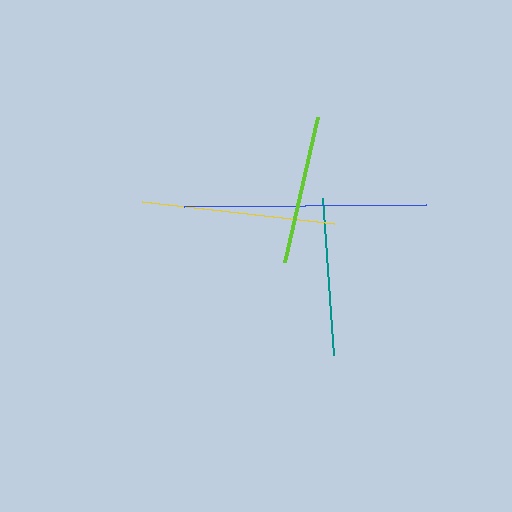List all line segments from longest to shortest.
From longest to shortest: blue, yellow, teal, lime.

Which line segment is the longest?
The blue line is the longest at approximately 242 pixels.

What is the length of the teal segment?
The teal segment is approximately 158 pixels long.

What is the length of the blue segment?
The blue segment is approximately 242 pixels long.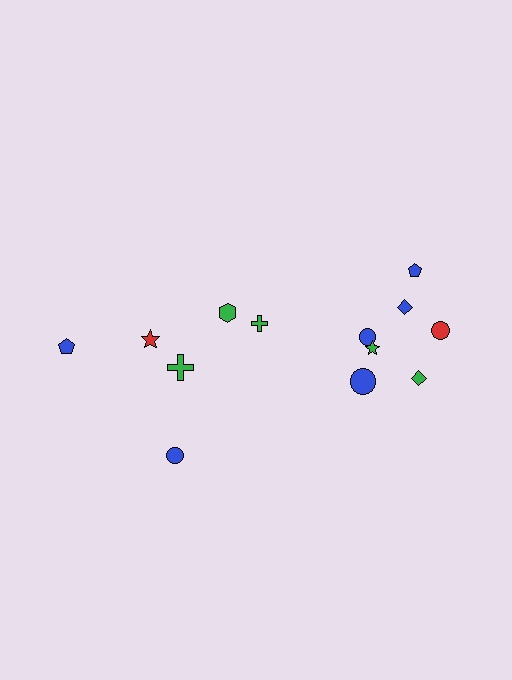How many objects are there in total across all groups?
There are 13 objects.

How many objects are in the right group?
There are 8 objects.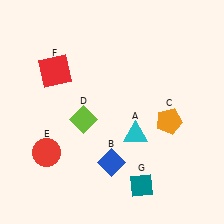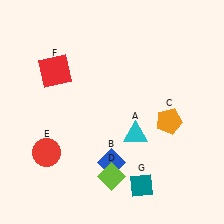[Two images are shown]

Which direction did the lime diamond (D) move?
The lime diamond (D) moved down.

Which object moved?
The lime diamond (D) moved down.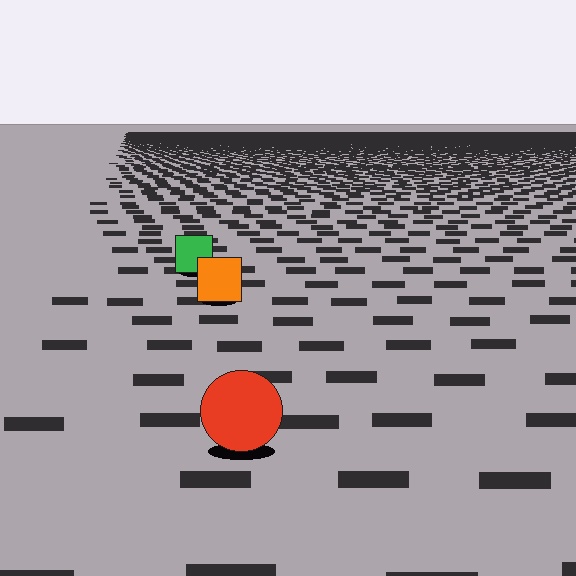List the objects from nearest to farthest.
From nearest to farthest: the red circle, the orange square, the green square.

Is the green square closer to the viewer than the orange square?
No. The orange square is closer — you can tell from the texture gradient: the ground texture is coarser near it.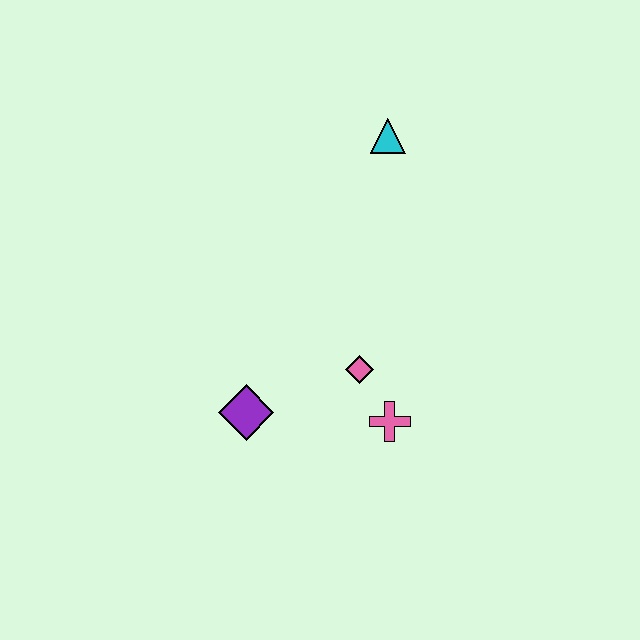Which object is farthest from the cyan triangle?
The purple diamond is farthest from the cyan triangle.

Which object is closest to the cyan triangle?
The pink diamond is closest to the cyan triangle.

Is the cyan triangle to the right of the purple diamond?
Yes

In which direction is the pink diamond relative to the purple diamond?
The pink diamond is to the right of the purple diamond.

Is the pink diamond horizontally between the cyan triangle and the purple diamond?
Yes